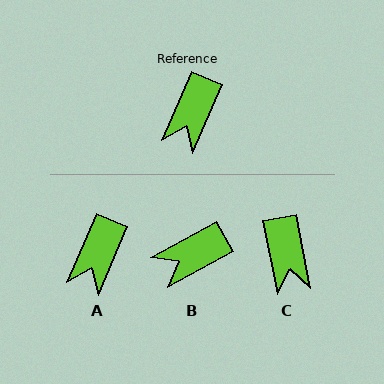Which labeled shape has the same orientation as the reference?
A.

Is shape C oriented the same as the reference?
No, it is off by about 34 degrees.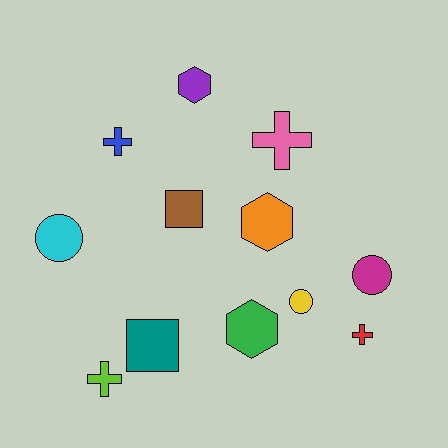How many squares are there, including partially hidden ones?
There are 2 squares.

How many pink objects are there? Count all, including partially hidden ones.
There is 1 pink object.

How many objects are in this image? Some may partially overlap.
There are 12 objects.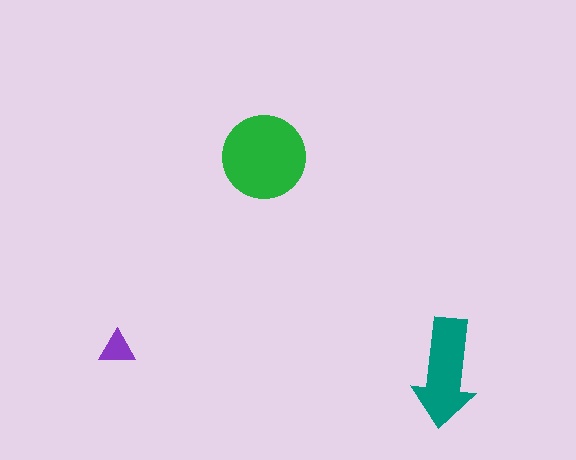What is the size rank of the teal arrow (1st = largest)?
2nd.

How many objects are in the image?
There are 3 objects in the image.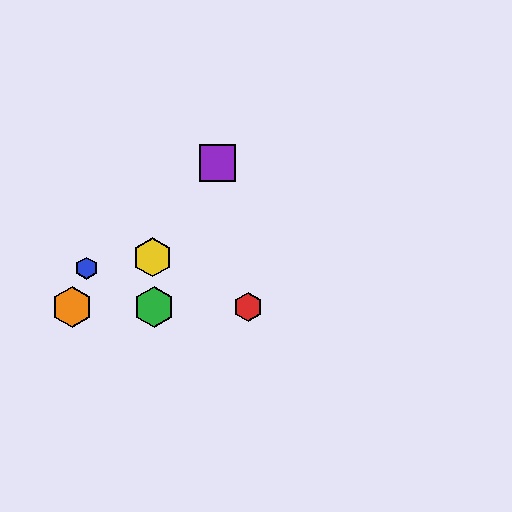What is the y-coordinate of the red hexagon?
The red hexagon is at y≈307.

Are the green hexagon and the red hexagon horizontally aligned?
Yes, both are at y≈307.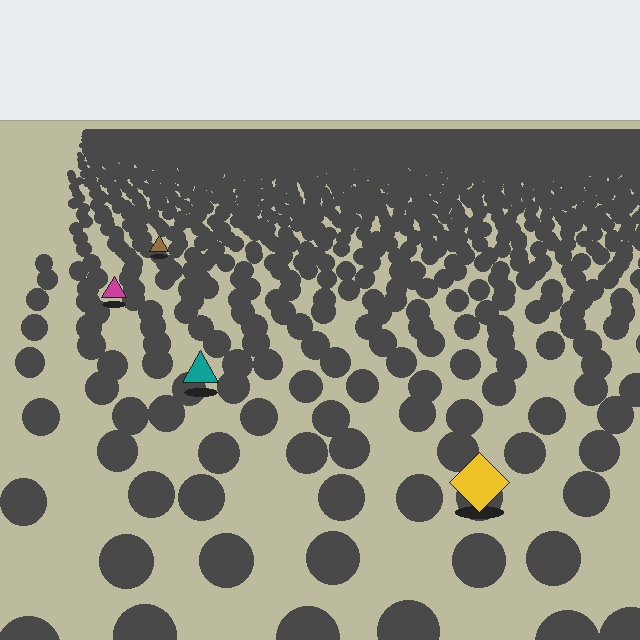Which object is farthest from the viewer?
The brown triangle is farthest from the viewer. It appears smaller and the ground texture around it is denser.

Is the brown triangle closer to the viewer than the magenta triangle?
No. The magenta triangle is closer — you can tell from the texture gradient: the ground texture is coarser near it.